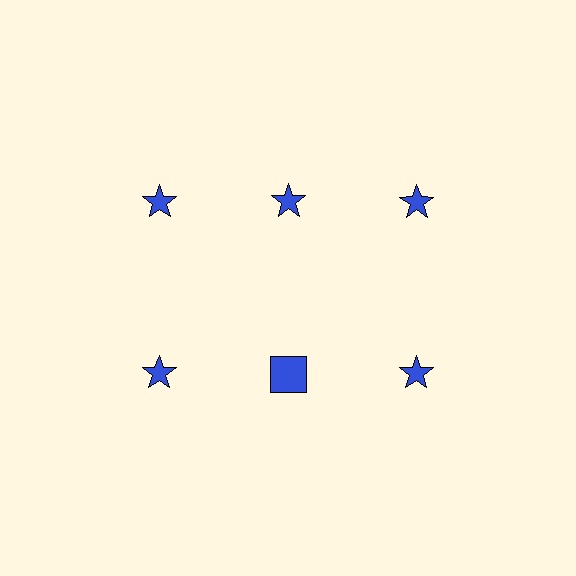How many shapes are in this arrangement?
There are 6 shapes arranged in a grid pattern.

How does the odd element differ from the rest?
It has a different shape: square instead of star.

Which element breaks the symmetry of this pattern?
The blue square in the second row, second from left column breaks the symmetry. All other shapes are blue stars.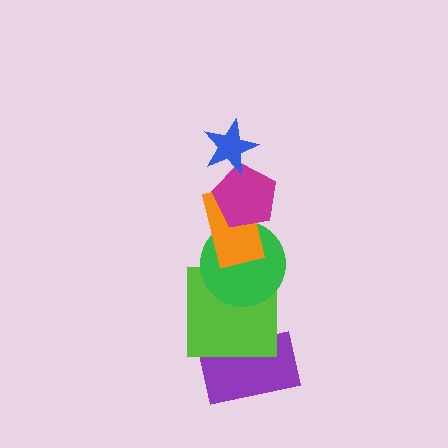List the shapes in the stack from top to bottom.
From top to bottom: the blue star, the magenta pentagon, the orange rectangle, the green circle, the lime square, the purple rectangle.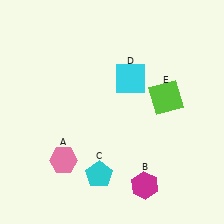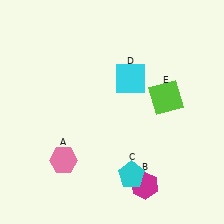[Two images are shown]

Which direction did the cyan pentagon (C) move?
The cyan pentagon (C) moved right.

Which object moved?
The cyan pentagon (C) moved right.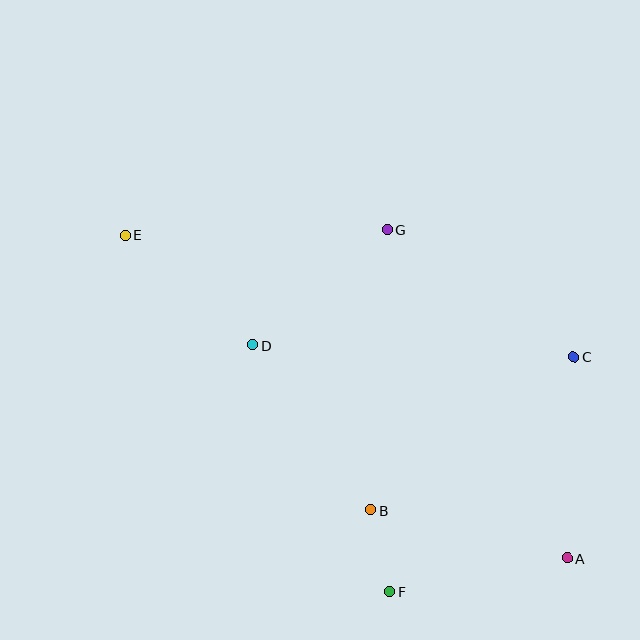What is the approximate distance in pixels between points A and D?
The distance between A and D is approximately 379 pixels.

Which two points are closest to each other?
Points B and F are closest to each other.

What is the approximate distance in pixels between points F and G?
The distance between F and G is approximately 362 pixels.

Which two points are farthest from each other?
Points A and E are farthest from each other.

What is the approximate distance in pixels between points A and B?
The distance between A and B is approximately 203 pixels.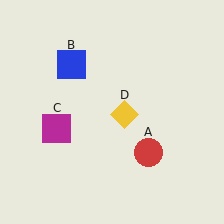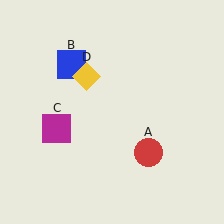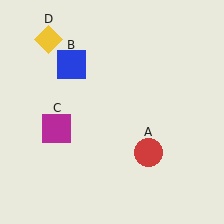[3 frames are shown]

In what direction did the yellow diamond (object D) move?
The yellow diamond (object D) moved up and to the left.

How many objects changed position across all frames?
1 object changed position: yellow diamond (object D).